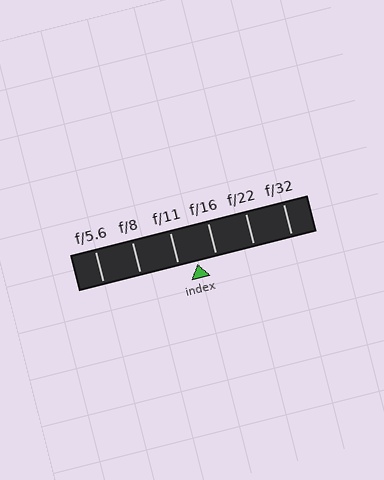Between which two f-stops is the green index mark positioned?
The index mark is between f/11 and f/16.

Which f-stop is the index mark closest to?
The index mark is closest to f/11.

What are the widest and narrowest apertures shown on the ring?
The widest aperture shown is f/5.6 and the narrowest is f/32.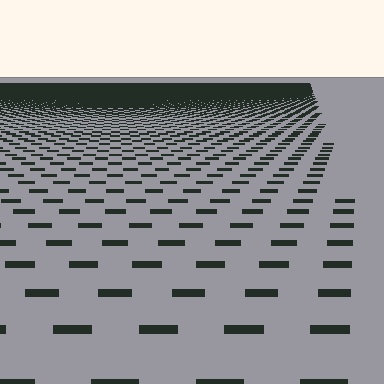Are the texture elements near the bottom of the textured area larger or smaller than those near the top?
Larger. Near the bottom, elements are closer to the viewer and appear at a bigger on-screen size.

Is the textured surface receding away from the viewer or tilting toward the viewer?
The surface is receding away from the viewer. Texture elements get smaller and denser toward the top.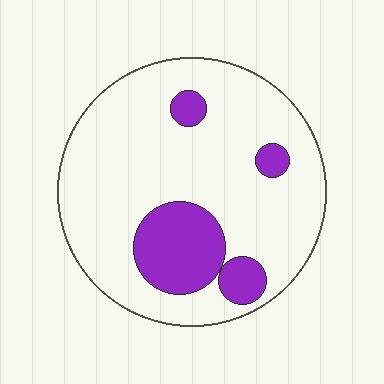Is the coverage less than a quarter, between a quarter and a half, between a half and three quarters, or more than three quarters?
Less than a quarter.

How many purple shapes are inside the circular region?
4.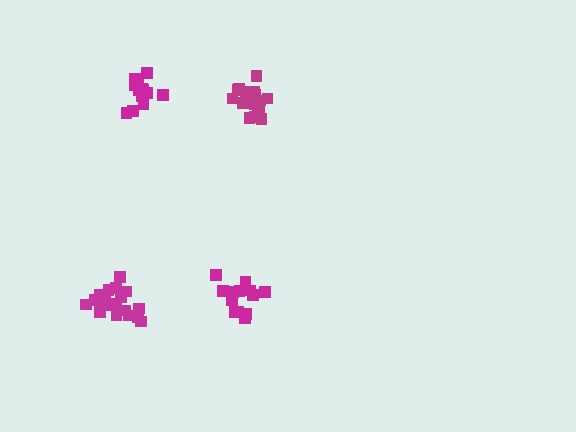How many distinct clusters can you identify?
There are 4 distinct clusters.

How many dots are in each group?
Group 1: 16 dots, Group 2: 19 dots, Group 3: 14 dots, Group 4: 19 dots (68 total).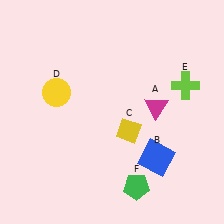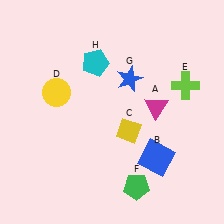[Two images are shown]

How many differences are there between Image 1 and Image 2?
There are 2 differences between the two images.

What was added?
A blue star (G), a cyan pentagon (H) were added in Image 2.